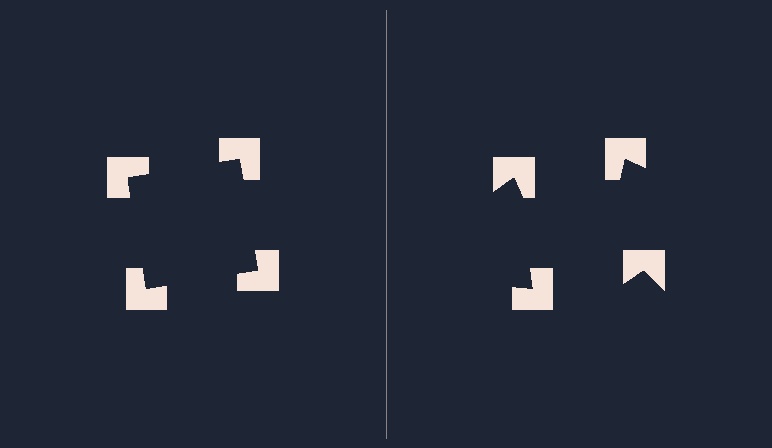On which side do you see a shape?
An illusory square appears on the left side. On the right side the wedge cuts are rotated, so no coherent shape forms.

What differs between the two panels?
The notched squares are positioned identically on both sides; only the wedge orientations differ. On the left they align to a square; on the right they are misaligned.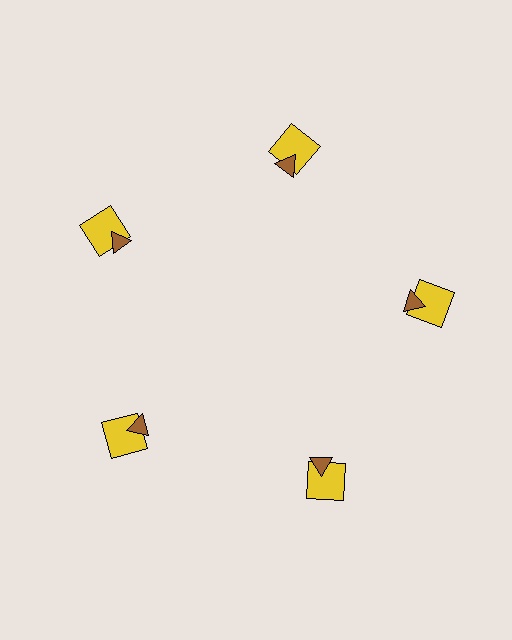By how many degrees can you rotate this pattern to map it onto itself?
The pattern maps onto itself every 72 degrees of rotation.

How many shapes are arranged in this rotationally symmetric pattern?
There are 10 shapes, arranged in 5 groups of 2.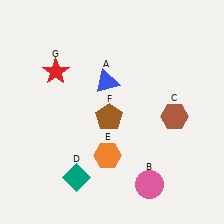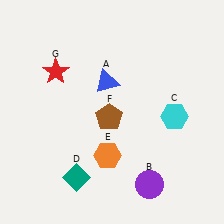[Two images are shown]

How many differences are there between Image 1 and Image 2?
There are 2 differences between the two images.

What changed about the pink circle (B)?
In Image 1, B is pink. In Image 2, it changed to purple.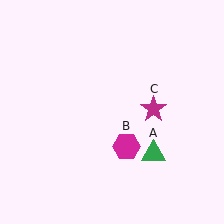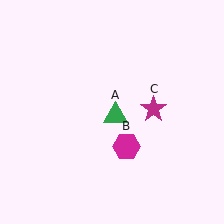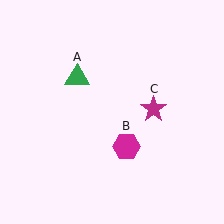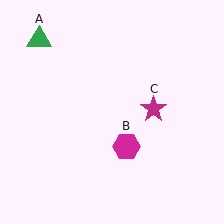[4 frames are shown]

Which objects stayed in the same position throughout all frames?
Magenta hexagon (object B) and magenta star (object C) remained stationary.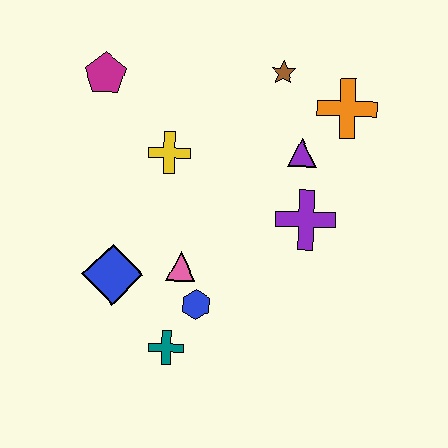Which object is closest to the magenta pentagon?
The yellow cross is closest to the magenta pentagon.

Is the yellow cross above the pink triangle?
Yes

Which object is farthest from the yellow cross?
The teal cross is farthest from the yellow cross.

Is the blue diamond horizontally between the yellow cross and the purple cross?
No